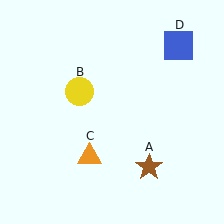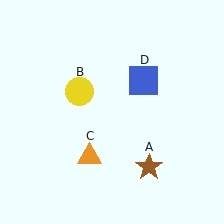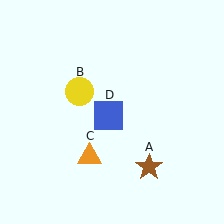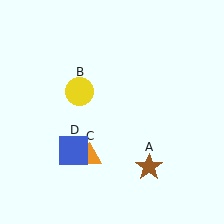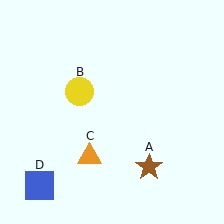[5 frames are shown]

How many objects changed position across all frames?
1 object changed position: blue square (object D).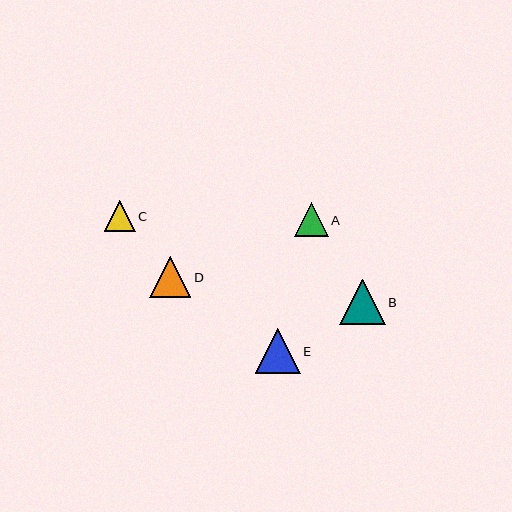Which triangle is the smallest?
Triangle C is the smallest with a size of approximately 31 pixels.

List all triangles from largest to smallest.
From largest to smallest: E, B, D, A, C.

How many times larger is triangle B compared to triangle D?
Triangle B is approximately 1.1 times the size of triangle D.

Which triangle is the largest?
Triangle E is the largest with a size of approximately 45 pixels.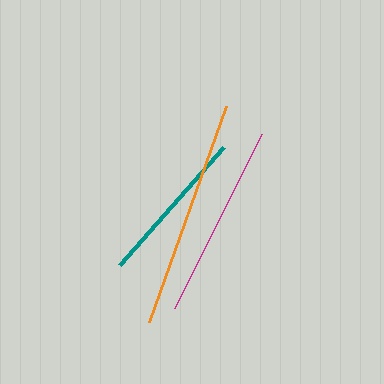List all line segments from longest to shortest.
From longest to shortest: orange, magenta, teal.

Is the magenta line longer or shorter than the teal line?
The magenta line is longer than the teal line.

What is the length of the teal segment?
The teal segment is approximately 158 pixels long.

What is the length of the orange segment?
The orange segment is approximately 230 pixels long.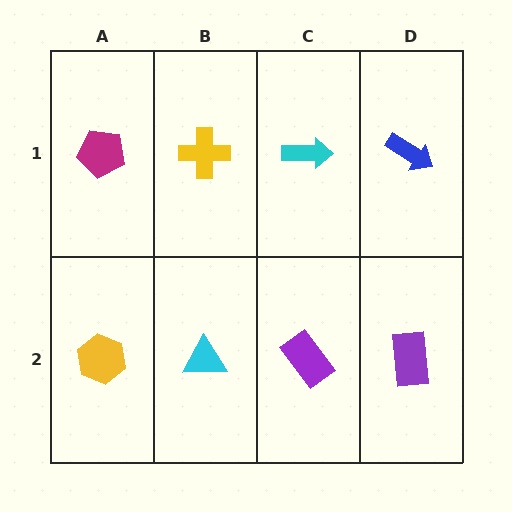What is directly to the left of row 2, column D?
A purple rectangle.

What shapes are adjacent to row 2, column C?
A cyan arrow (row 1, column C), a cyan triangle (row 2, column B), a purple rectangle (row 2, column D).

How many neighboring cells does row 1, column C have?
3.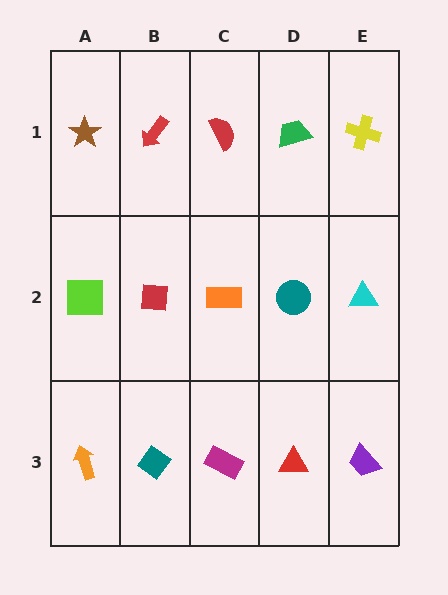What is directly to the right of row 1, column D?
A yellow cross.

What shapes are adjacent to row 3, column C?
An orange rectangle (row 2, column C), a teal diamond (row 3, column B), a red triangle (row 3, column D).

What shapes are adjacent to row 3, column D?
A teal circle (row 2, column D), a magenta rectangle (row 3, column C), a purple trapezoid (row 3, column E).